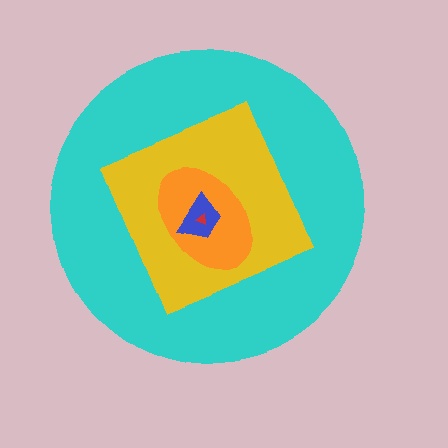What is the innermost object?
The red triangle.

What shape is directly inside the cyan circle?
The yellow diamond.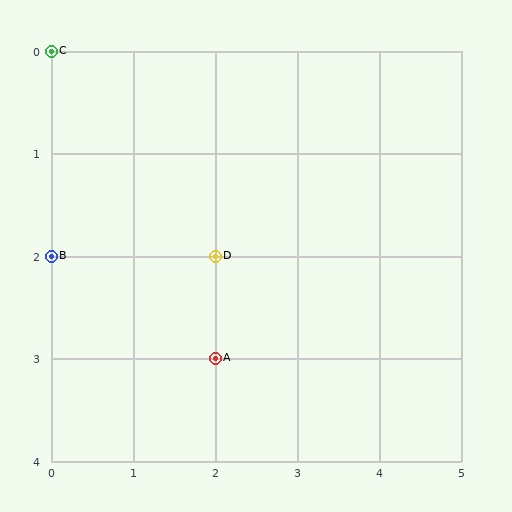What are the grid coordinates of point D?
Point D is at grid coordinates (2, 2).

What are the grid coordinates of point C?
Point C is at grid coordinates (0, 0).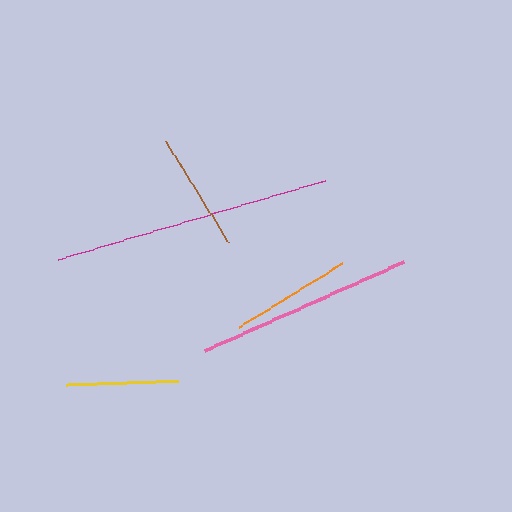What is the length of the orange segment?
The orange segment is approximately 121 pixels long.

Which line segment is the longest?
The magenta line is the longest at approximately 279 pixels.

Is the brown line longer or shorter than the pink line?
The pink line is longer than the brown line.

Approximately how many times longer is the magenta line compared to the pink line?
The magenta line is approximately 1.3 times the length of the pink line.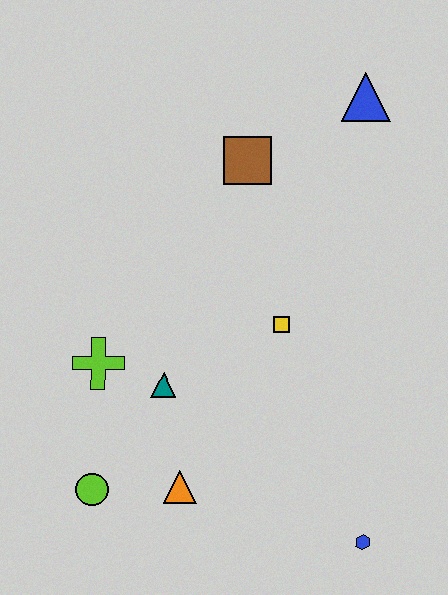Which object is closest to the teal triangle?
The lime cross is closest to the teal triangle.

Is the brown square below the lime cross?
No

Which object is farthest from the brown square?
The blue hexagon is farthest from the brown square.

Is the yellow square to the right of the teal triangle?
Yes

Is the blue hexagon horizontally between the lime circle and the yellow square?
No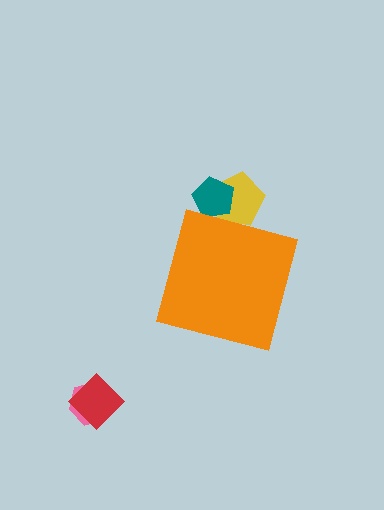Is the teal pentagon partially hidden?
Yes, the teal pentagon is partially hidden behind the orange square.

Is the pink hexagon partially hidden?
No, the pink hexagon is fully visible.